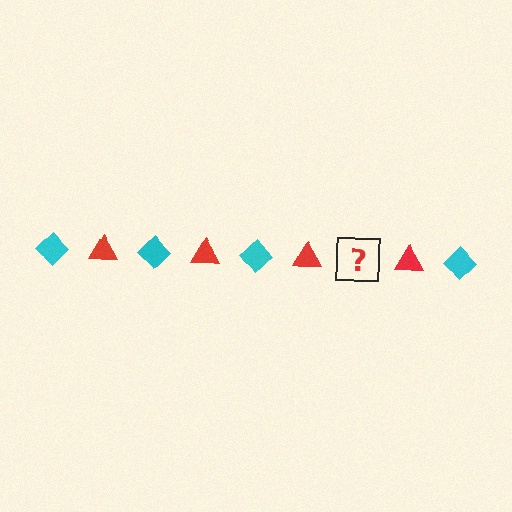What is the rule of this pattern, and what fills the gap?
The rule is that the pattern alternates between cyan diamond and red triangle. The gap should be filled with a cyan diamond.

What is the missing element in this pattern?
The missing element is a cyan diamond.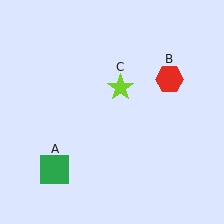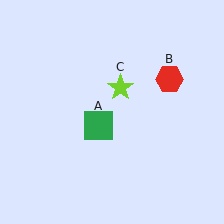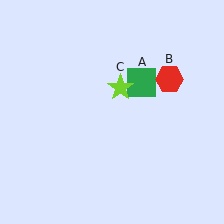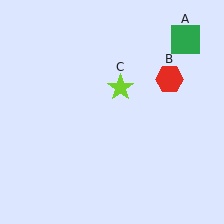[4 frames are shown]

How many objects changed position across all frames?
1 object changed position: green square (object A).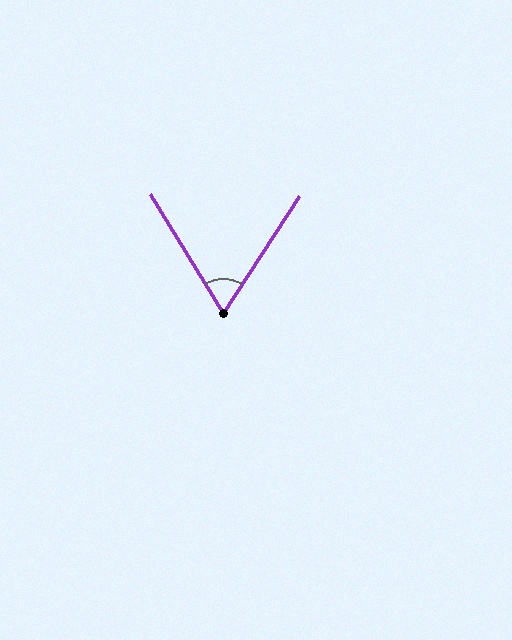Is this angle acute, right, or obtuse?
It is acute.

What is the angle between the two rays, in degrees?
Approximately 65 degrees.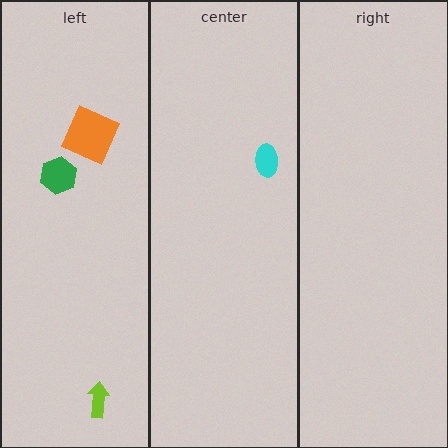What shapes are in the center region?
The cyan ellipse.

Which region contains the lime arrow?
The left region.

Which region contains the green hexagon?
The left region.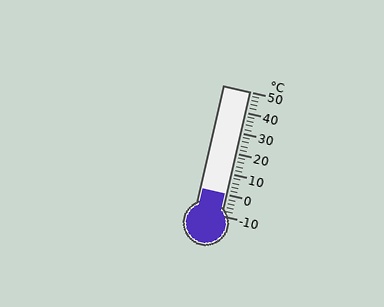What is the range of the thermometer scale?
The thermometer scale ranges from -10°C to 50°C.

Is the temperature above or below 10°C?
The temperature is below 10°C.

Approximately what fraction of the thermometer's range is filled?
The thermometer is filled to approximately 15% of its range.